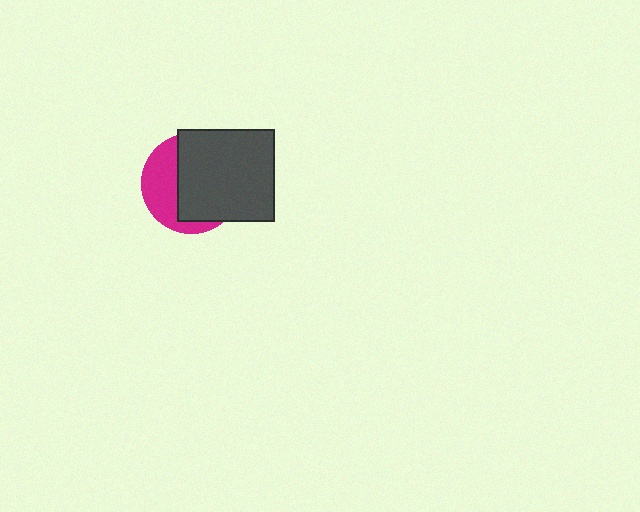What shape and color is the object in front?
The object in front is a dark gray rectangle.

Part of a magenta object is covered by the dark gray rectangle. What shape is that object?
It is a circle.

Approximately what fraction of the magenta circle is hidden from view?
Roughly 62% of the magenta circle is hidden behind the dark gray rectangle.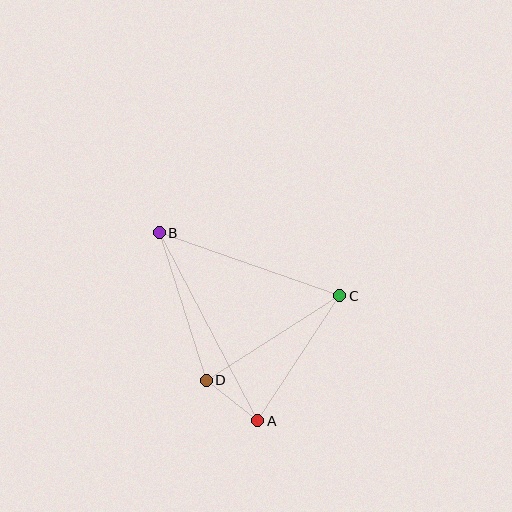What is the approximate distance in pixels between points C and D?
The distance between C and D is approximately 158 pixels.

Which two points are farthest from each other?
Points A and B are farthest from each other.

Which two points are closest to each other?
Points A and D are closest to each other.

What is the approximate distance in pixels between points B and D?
The distance between B and D is approximately 155 pixels.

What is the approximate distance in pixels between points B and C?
The distance between B and C is approximately 191 pixels.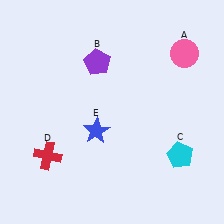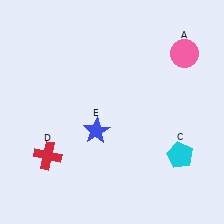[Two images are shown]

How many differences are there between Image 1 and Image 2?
There is 1 difference between the two images.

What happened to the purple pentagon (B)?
The purple pentagon (B) was removed in Image 2. It was in the top-left area of Image 1.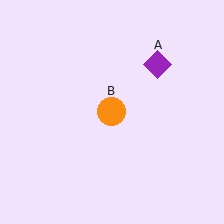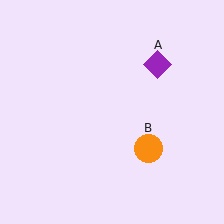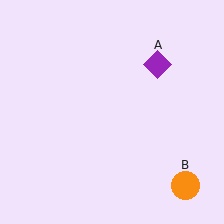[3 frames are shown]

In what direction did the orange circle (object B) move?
The orange circle (object B) moved down and to the right.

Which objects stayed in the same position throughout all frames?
Purple diamond (object A) remained stationary.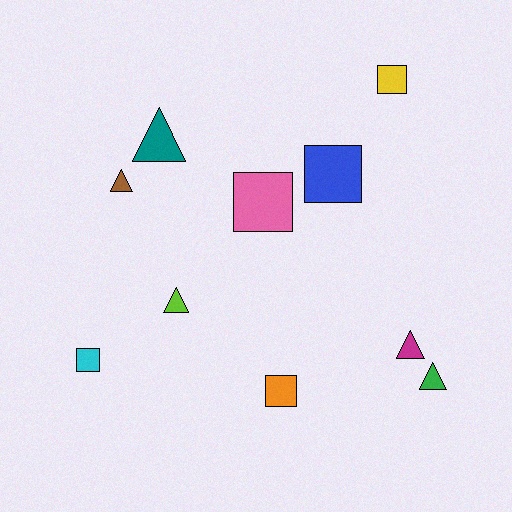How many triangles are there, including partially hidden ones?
There are 5 triangles.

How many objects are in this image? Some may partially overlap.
There are 10 objects.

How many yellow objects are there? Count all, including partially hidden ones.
There is 1 yellow object.